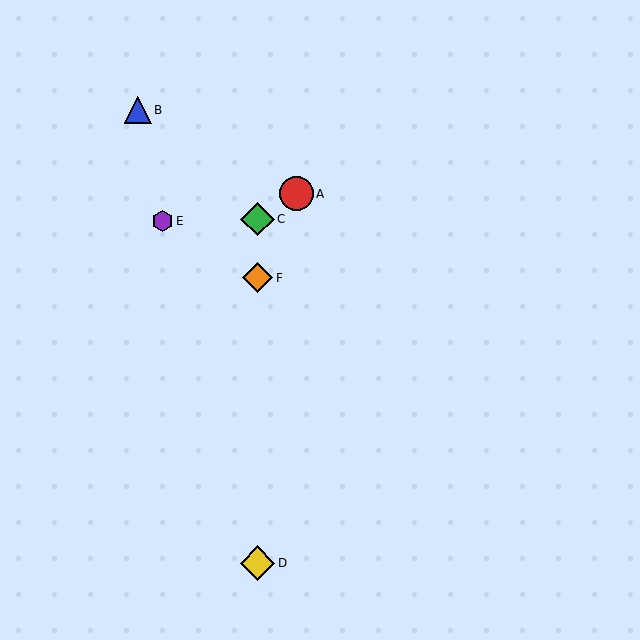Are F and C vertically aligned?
Yes, both are at x≈258.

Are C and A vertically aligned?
No, C is at x≈258 and A is at x≈296.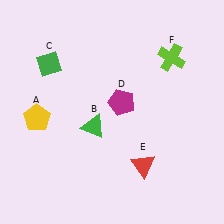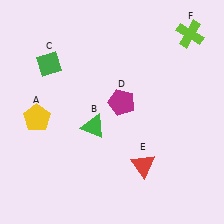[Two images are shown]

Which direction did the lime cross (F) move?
The lime cross (F) moved up.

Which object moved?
The lime cross (F) moved up.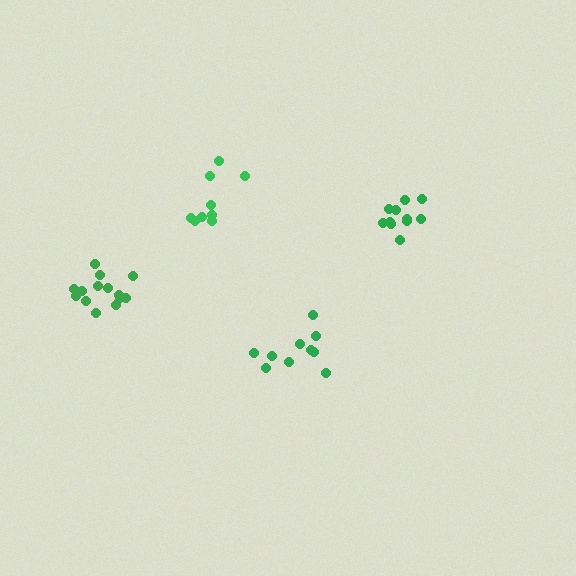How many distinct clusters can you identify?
There are 4 distinct clusters.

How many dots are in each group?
Group 1: 11 dots, Group 2: 14 dots, Group 3: 9 dots, Group 4: 10 dots (44 total).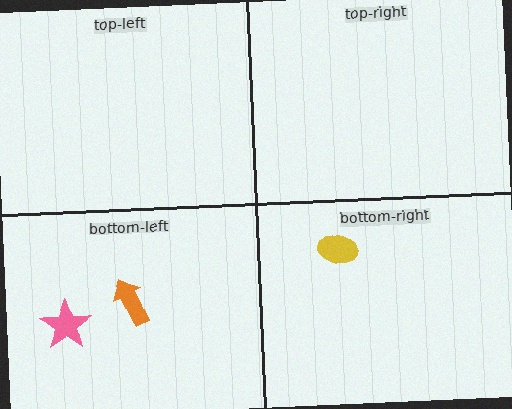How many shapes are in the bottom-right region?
1.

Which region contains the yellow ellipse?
The bottom-right region.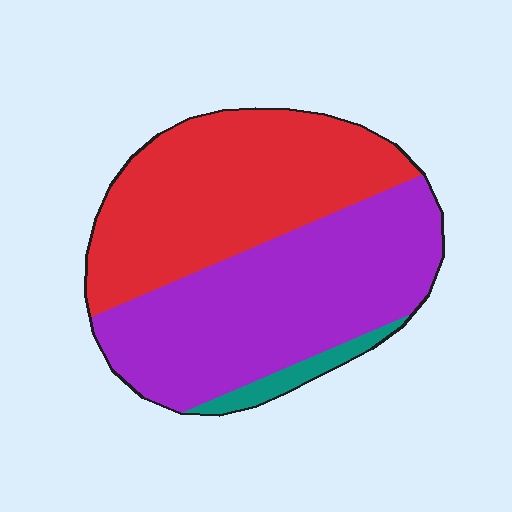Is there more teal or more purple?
Purple.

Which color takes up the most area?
Purple, at roughly 50%.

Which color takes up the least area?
Teal, at roughly 5%.